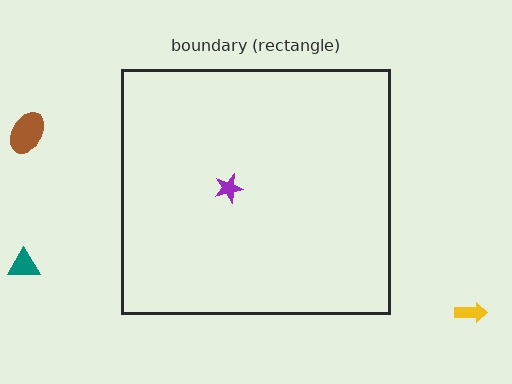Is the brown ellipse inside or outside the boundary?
Outside.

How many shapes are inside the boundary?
1 inside, 3 outside.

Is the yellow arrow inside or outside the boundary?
Outside.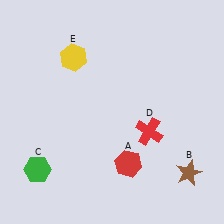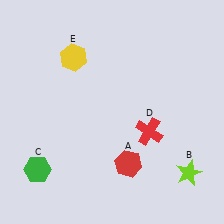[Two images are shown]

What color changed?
The star (B) changed from brown in Image 1 to lime in Image 2.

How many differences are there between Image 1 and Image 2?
There is 1 difference between the two images.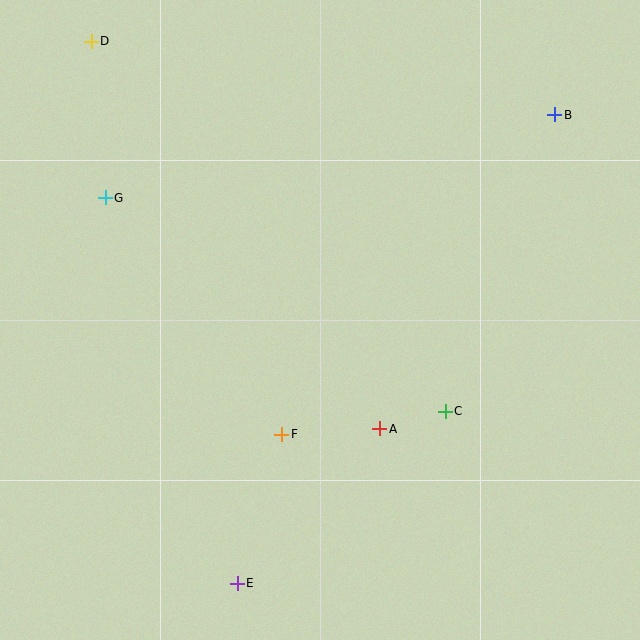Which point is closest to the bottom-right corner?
Point C is closest to the bottom-right corner.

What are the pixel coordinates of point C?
Point C is at (445, 412).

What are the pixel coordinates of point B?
Point B is at (555, 115).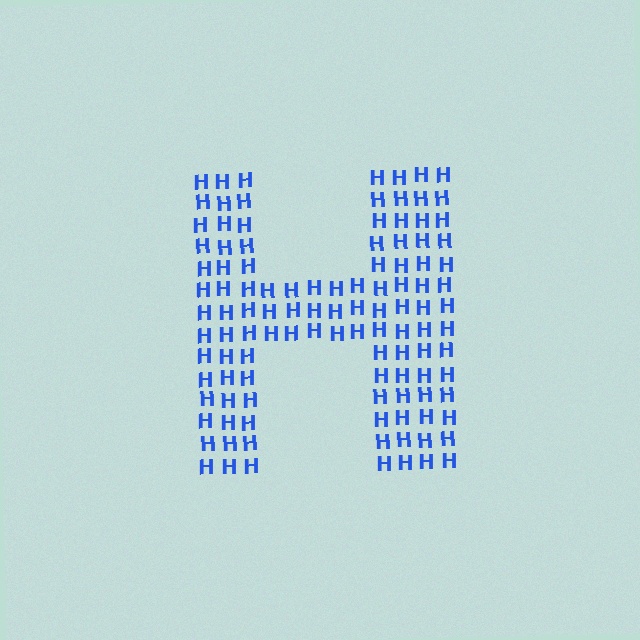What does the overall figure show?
The overall figure shows the letter H.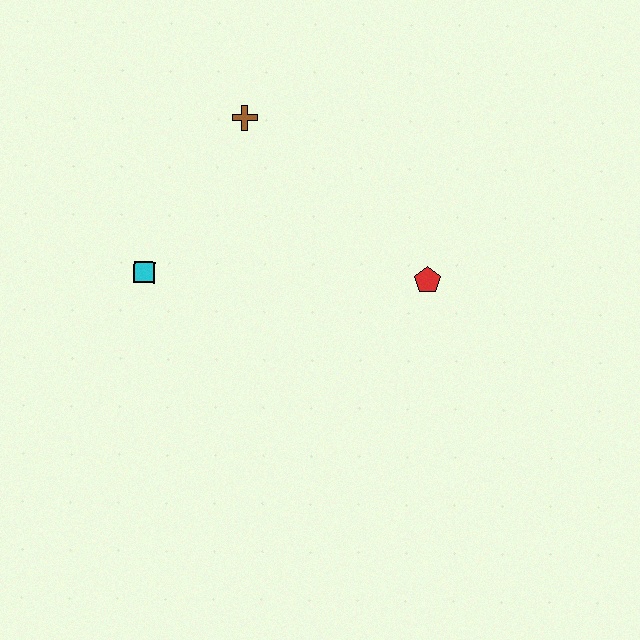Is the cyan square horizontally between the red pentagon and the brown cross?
No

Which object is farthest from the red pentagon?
The cyan square is farthest from the red pentagon.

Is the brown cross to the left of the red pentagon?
Yes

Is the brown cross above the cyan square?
Yes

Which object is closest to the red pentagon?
The brown cross is closest to the red pentagon.